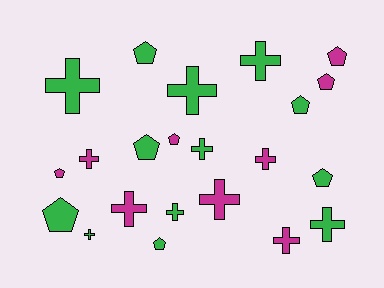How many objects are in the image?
There are 22 objects.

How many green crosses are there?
There are 7 green crosses.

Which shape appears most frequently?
Cross, with 12 objects.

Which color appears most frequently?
Green, with 13 objects.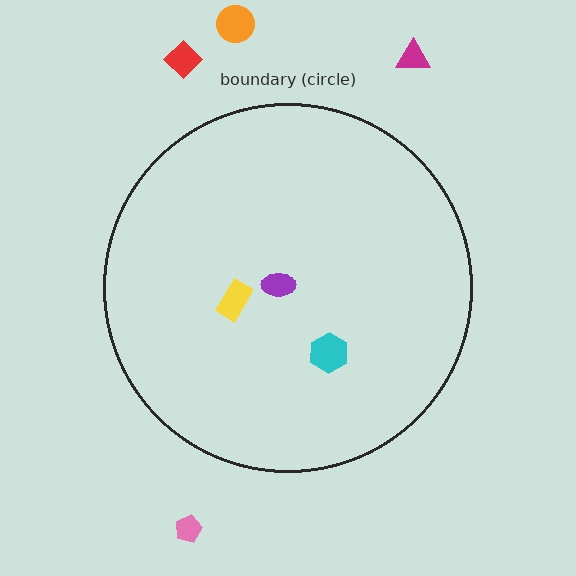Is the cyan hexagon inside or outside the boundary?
Inside.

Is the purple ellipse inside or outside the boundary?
Inside.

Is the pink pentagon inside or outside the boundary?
Outside.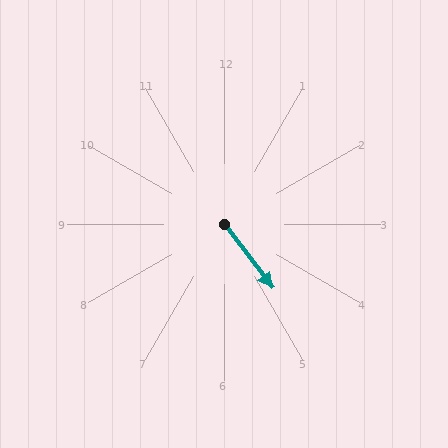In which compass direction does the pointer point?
Southeast.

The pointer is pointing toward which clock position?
Roughly 5 o'clock.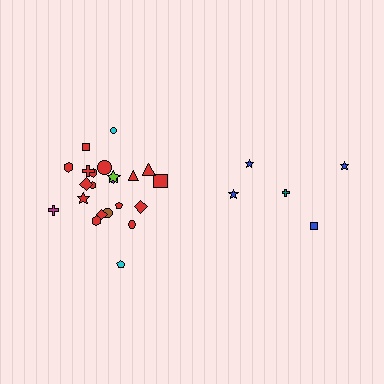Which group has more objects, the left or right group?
The left group.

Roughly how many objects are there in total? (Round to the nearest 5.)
Roughly 25 objects in total.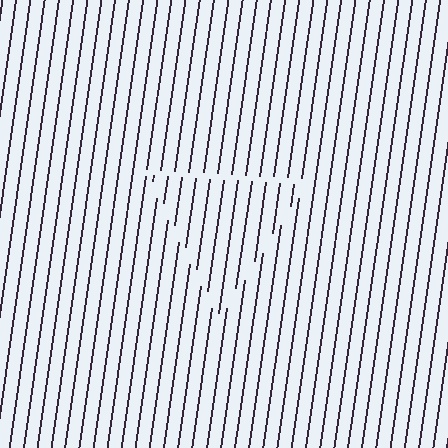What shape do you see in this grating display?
An illusory triangle. The interior of the shape contains the same grating, shifted by half a period — the contour is defined by the phase discontinuity where line-ends from the inner and outer gratings abut.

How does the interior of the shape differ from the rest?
The interior of the shape contains the same grating, shifted by half a period — the contour is defined by the phase discontinuity where line-ends from the inner and outer gratings abut.